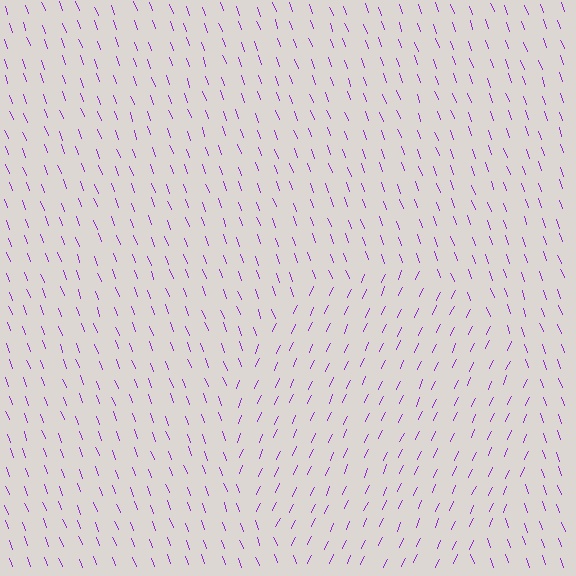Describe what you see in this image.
The image is filled with small purple line segments. A circle region in the image has lines oriented differently from the surrounding lines, creating a visible texture boundary.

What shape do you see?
I see a circle.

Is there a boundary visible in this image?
Yes, there is a texture boundary formed by a change in line orientation.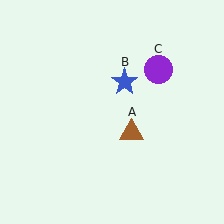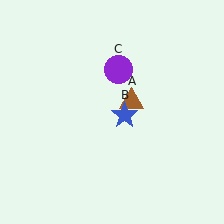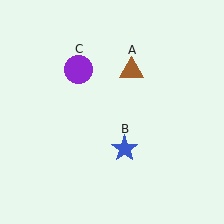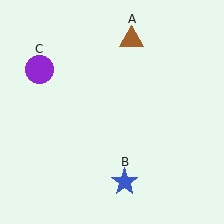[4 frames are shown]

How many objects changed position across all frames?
3 objects changed position: brown triangle (object A), blue star (object B), purple circle (object C).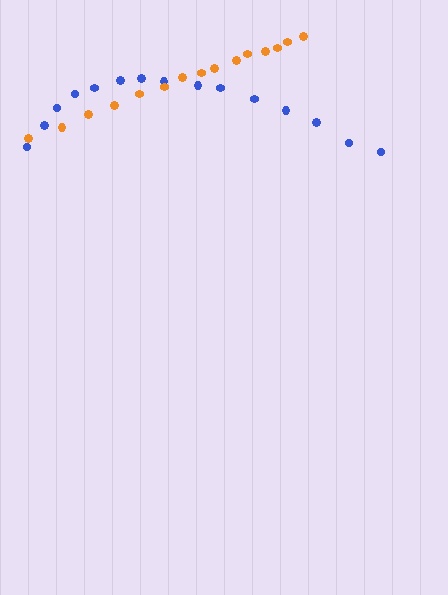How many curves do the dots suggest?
There are 2 distinct paths.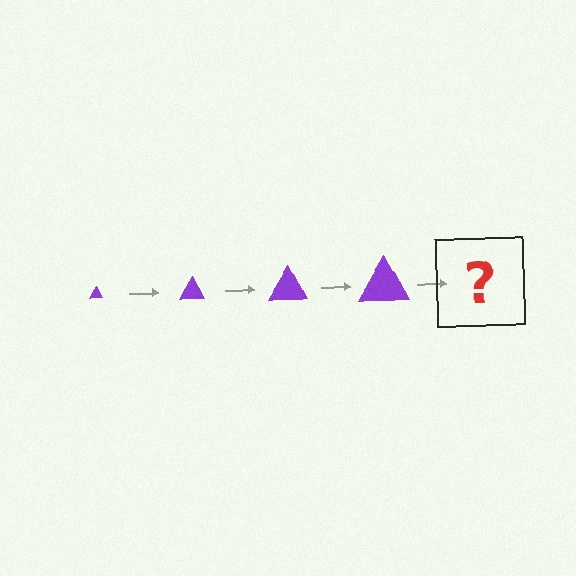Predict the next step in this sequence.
The next step is a purple triangle, larger than the previous one.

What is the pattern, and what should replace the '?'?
The pattern is that the triangle gets progressively larger each step. The '?' should be a purple triangle, larger than the previous one.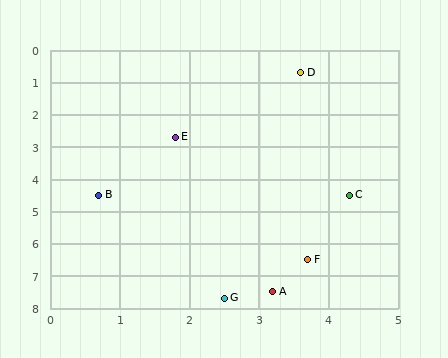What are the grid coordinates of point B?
Point B is at approximately (0.7, 4.5).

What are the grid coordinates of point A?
Point A is at approximately (3.2, 7.5).